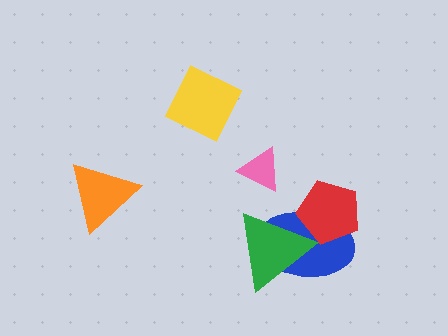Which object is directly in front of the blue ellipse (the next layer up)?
The red pentagon is directly in front of the blue ellipse.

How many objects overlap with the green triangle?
2 objects overlap with the green triangle.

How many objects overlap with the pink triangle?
0 objects overlap with the pink triangle.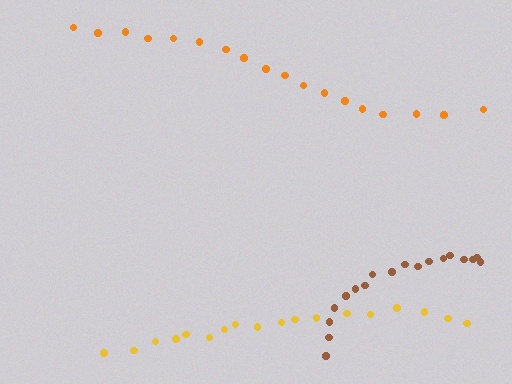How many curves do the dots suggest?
There are 3 distinct paths.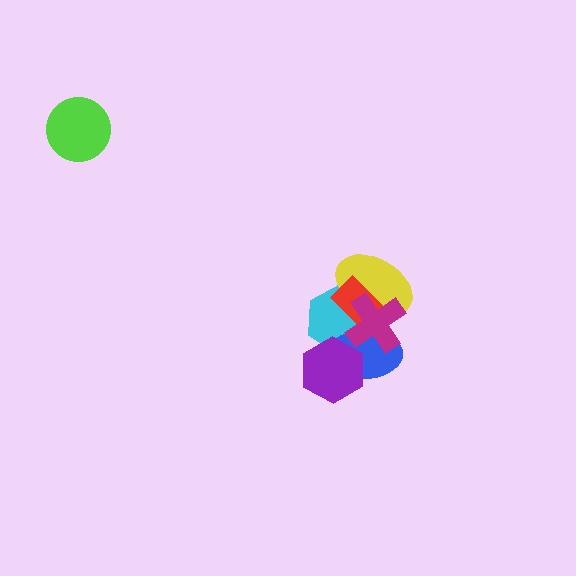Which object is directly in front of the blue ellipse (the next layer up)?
The red rectangle is directly in front of the blue ellipse.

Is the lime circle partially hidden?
No, no other shape covers it.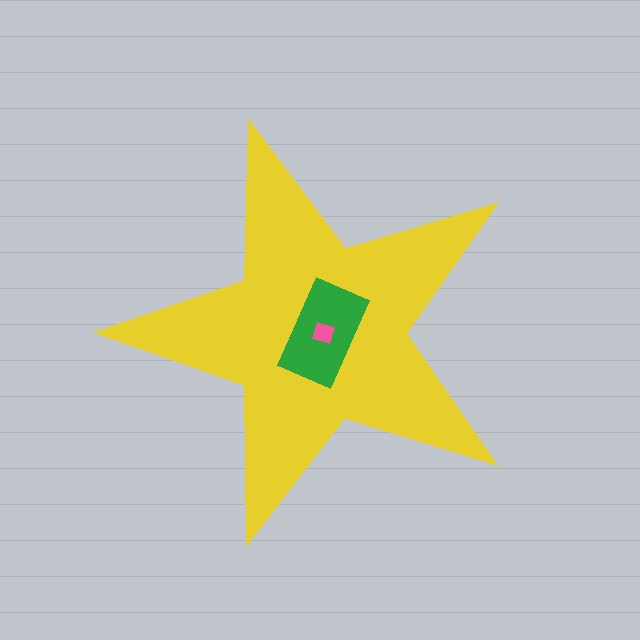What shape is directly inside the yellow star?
The green rectangle.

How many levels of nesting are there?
3.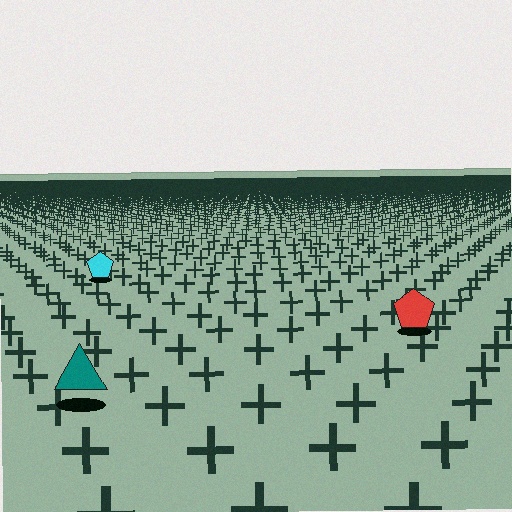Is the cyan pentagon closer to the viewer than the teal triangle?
No. The teal triangle is closer — you can tell from the texture gradient: the ground texture is coarser near it.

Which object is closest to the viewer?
The teal triangle is closest. The texture marks near it are larger and more spread out.